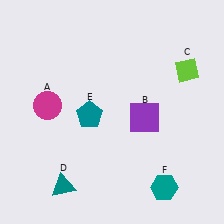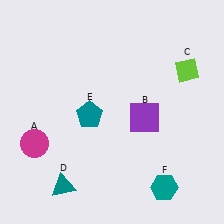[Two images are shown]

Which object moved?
The magenta circle (A) moved down.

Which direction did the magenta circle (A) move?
The magenta circle (A) moved down.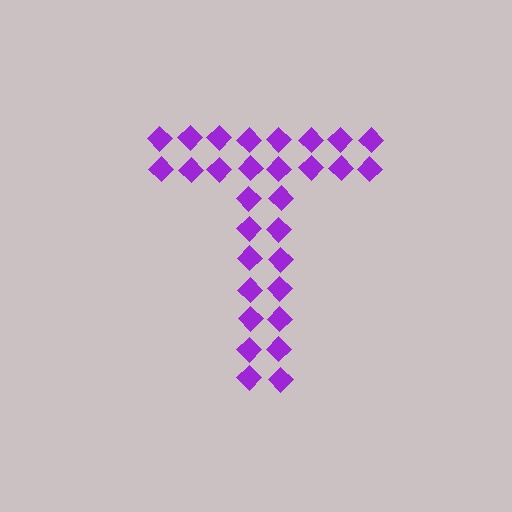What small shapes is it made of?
It is made of small diamonds.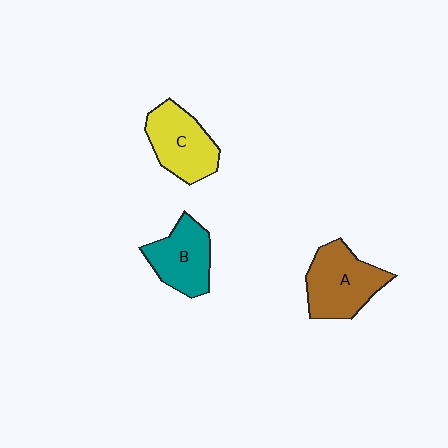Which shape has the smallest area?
Shape B (teal).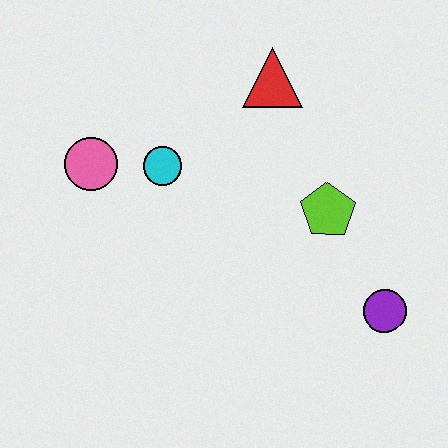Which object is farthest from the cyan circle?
The purple circle is farthest from the cyan circle.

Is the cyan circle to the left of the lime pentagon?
Yes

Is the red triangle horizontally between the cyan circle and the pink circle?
No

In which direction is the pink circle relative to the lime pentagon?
The pink circle is to the left of the lime pentagon.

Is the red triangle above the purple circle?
Yes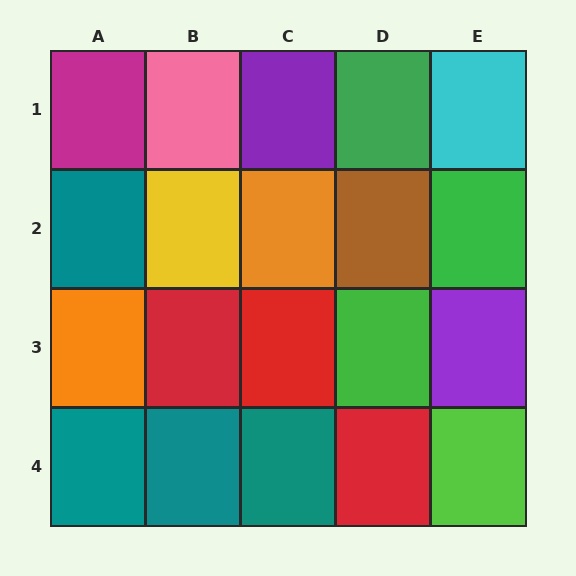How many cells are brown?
1 cell is brown.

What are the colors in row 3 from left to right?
Orange, red, red, green, purple.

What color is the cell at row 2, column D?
Brown.